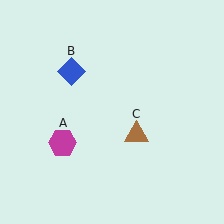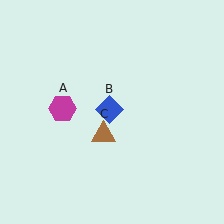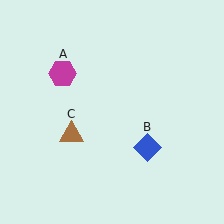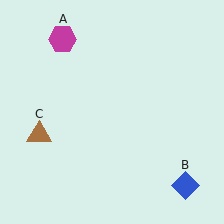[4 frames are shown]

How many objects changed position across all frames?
3 objects changed position: magenta hexagon (object A), blue diamond (object B), brown triangle (object C).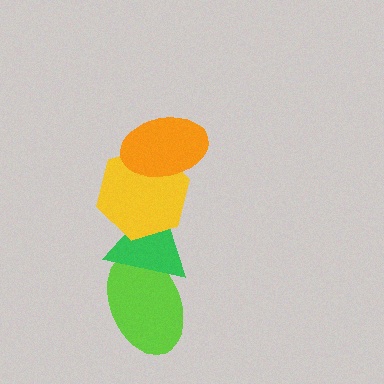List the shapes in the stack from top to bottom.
From top to bottom: the orange ellipse, the yellow hexagon, the green triangle, the lime ellipse.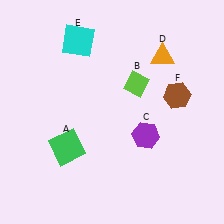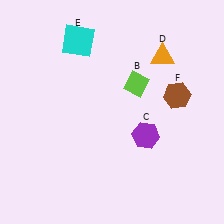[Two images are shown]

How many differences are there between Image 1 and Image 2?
There is 1 difference between the two images.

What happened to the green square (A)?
The green square (A) was removed in Image 2. It was in the bottom-left area of Image 1.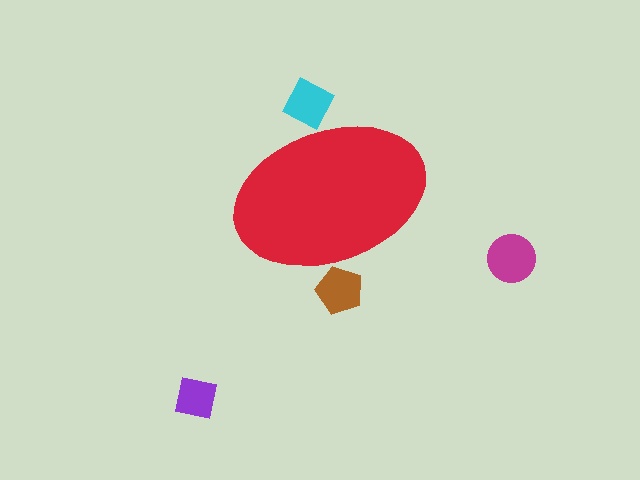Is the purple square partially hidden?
No, the purple square is fully visible.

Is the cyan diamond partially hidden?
Yes, the cyan diamond is partially hidden behind the red ellipse.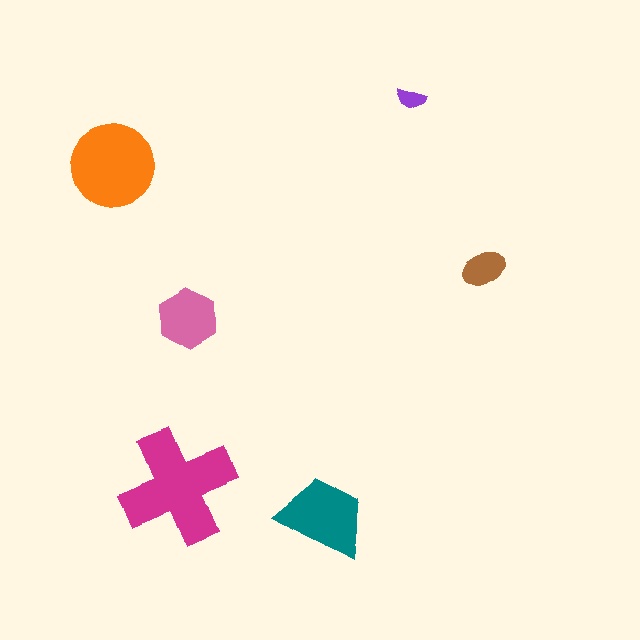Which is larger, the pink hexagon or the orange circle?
The orange circle.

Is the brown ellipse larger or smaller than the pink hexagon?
Smaller.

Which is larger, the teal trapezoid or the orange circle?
The orange circle.